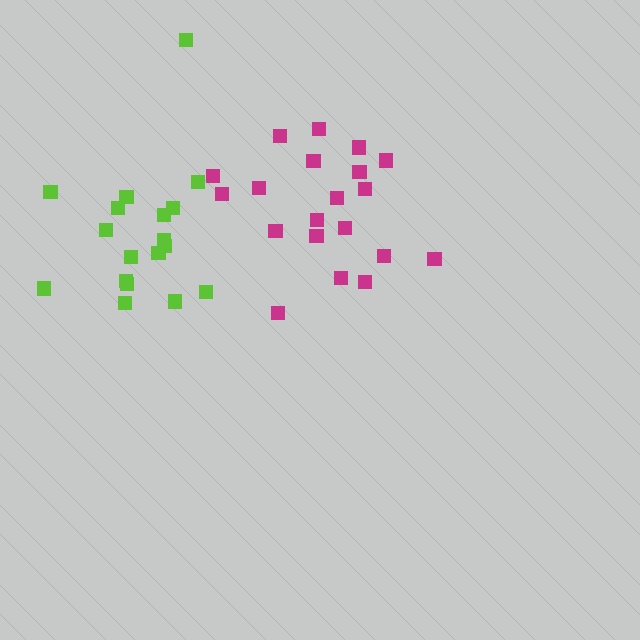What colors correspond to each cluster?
The clusters are colored: lime, magenta.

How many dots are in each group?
Group 1: 18 dots, Group 2: 20 dots (38 total).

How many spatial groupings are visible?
There are 2 spatial groupings.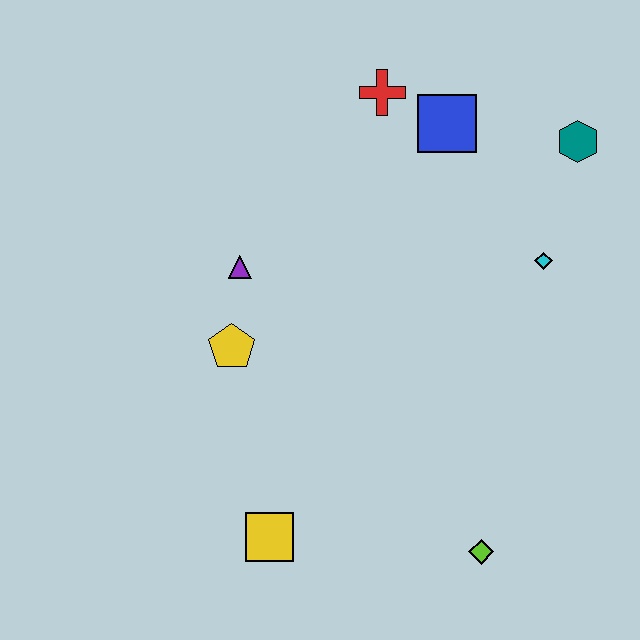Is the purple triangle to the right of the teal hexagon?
No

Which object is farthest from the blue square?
The yellow square is farthest from the blue square.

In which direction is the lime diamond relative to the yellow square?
The lime diamond is to the right of the yellow square.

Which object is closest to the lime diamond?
The yellow square is closest to the lime diamond.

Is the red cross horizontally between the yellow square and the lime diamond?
Yes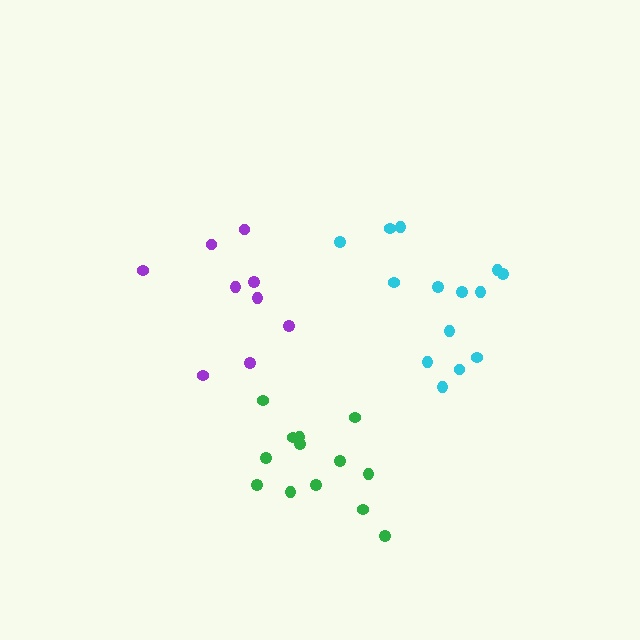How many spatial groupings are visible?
There are 3 spatial groupings.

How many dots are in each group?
Group 1: 9 dots, Group 2: 13 dots, Group 3: 14 dots (36 total).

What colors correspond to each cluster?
The clusters are colored: purple, green, cyan.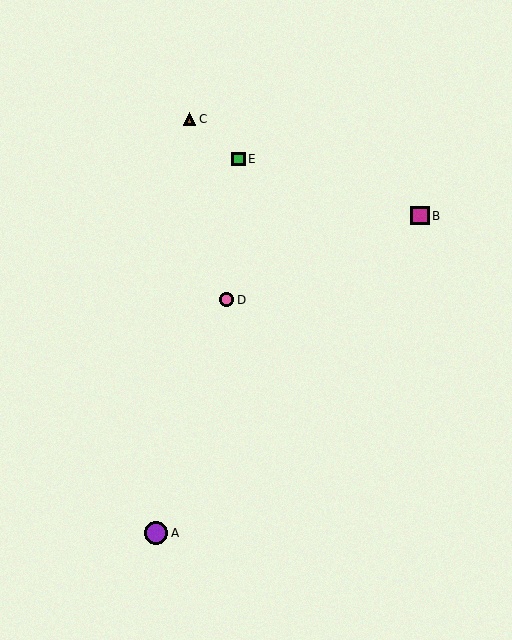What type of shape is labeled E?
Shape E is a green square.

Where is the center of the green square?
The center of the green square is at (238, 159).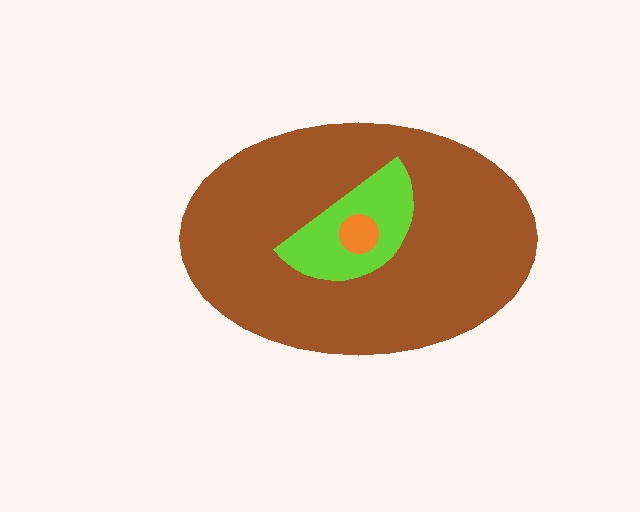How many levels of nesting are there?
3.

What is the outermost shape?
The brown ellipse.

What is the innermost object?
The orange circle.